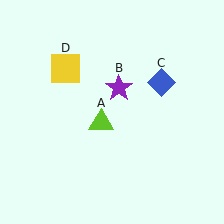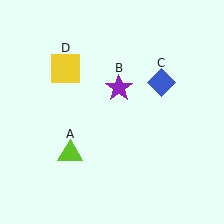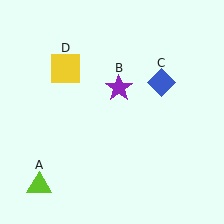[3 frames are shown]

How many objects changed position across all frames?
1 object changed position: lime triangle (object A).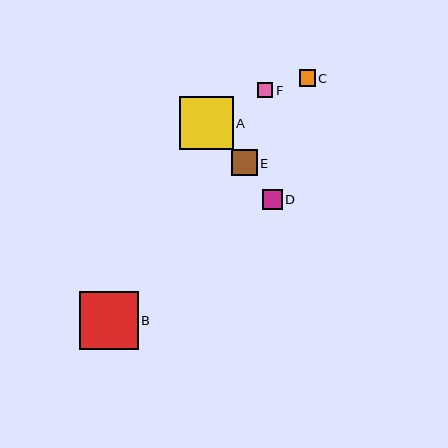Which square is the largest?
Square B is the largest with a size of approximately 58 pixels.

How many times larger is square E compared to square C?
Square E is approximately 1.6 times the size of square C.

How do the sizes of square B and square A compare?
Square B and square A are approximately the same size.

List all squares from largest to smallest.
From largest to smallest: B, A, E, D, C, F.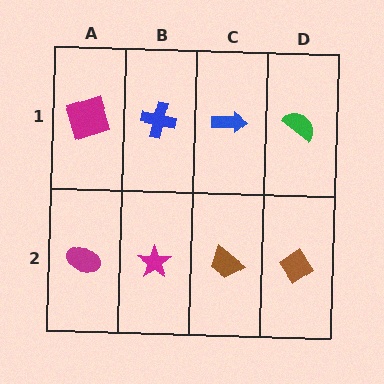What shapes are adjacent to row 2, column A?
A magenta square (row 1, column A), a magenta star (row 2, column B).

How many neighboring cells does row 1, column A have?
2.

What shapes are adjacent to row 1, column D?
A brown diamond (row 2, column D), a blue arrow (row 1, column C).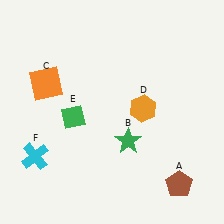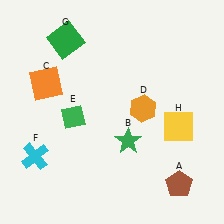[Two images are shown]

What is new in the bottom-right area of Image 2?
A yellow square (H) was added in the bottom-right area of Image 2.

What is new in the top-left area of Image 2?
A green square (G) was added in the top-left area of Image 2.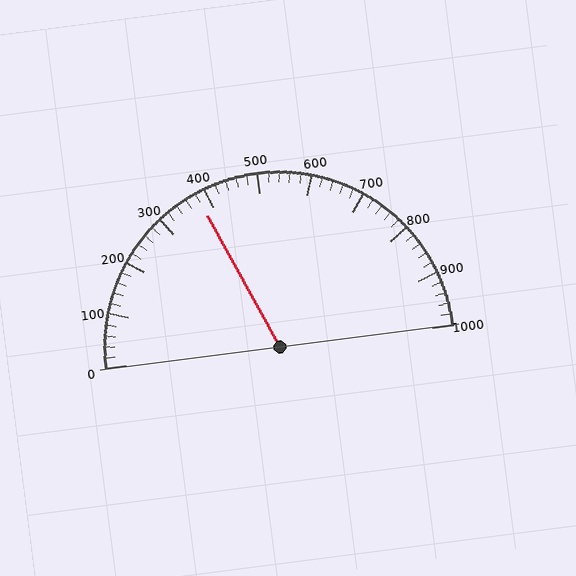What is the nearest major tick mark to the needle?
The nearest major tick mark is 400.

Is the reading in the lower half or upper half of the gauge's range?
The reading is in the lower half of the range (0 to 1000).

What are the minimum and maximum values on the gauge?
The gauge ranges from 0 to 1000.